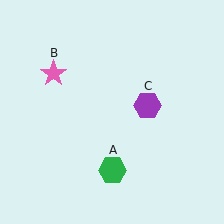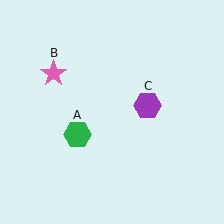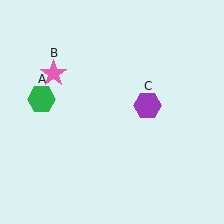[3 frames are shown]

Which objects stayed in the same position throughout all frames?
Pink star (object B) and purple hexagon (object C) remained stationary.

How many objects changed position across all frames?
1 object changed position: green hexagon (object A).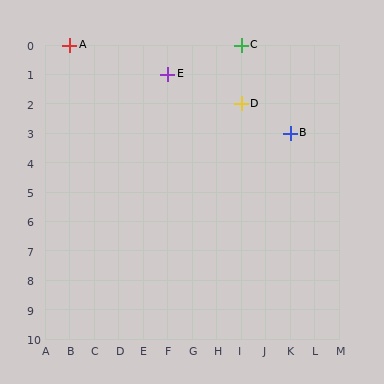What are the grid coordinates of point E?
Point E is at grid coordinates (F, 1).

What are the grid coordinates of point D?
Point D is at grid coordinates (I, 2).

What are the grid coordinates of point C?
Point C is at grid coordinates (I, 0).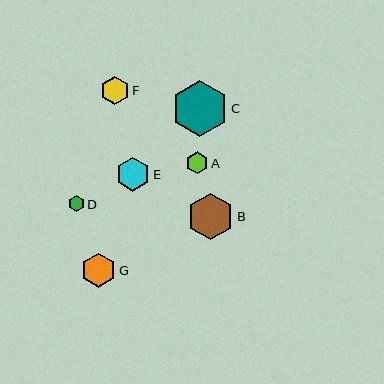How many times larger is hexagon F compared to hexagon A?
Hexagon F is approximately 1.3 times the size of hexagon A.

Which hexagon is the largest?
Hexagon C is the largest with a size of approximately 57 pixels.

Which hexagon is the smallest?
Hexagon D is the smallest with a size of approximately 16 pixels.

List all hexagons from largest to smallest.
From largest to smallest: C, B, G, E, F, A, D.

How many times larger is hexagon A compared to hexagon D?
Hexagon A is approximately 1.4 times the size of hexagon D.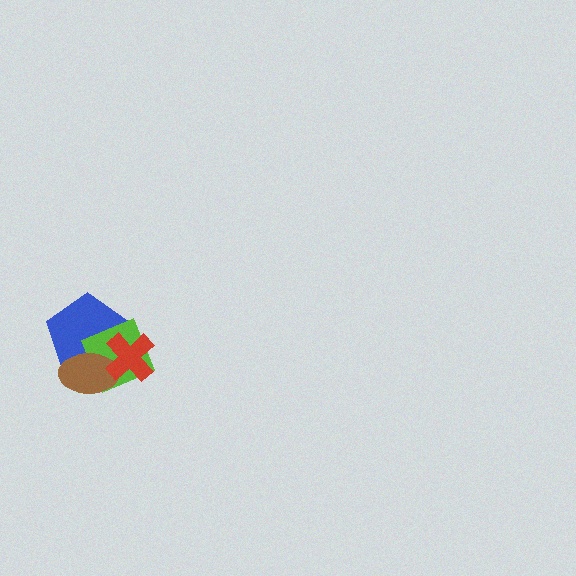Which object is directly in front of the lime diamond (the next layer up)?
The brown ellipse is directly in front of the lime diamond.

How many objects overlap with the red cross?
3 objects overlap with the red cross.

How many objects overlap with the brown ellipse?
3 objects overlap with the brown ellipse.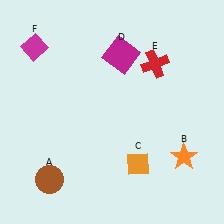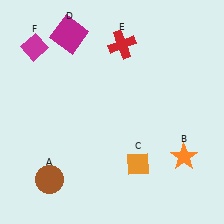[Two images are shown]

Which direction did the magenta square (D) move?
The magenta square (D) moved left.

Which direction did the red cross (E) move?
The red cross (E) moved left.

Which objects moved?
The objects that moved are: the magenta square (D), the red cross (E).